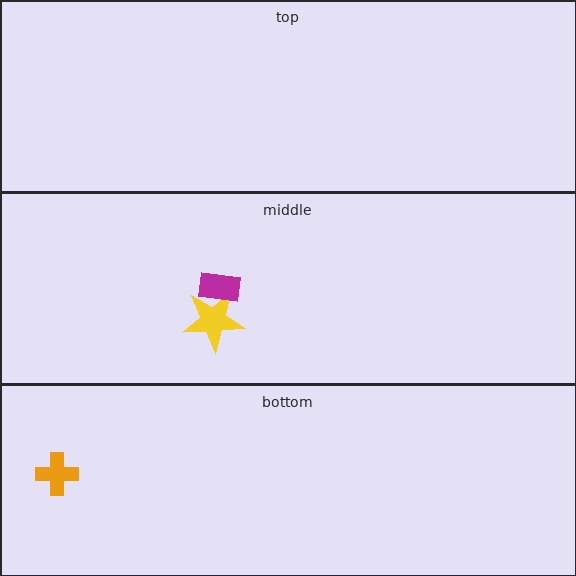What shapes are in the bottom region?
The orange cross.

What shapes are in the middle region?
The yellow star, the magenta rectangle.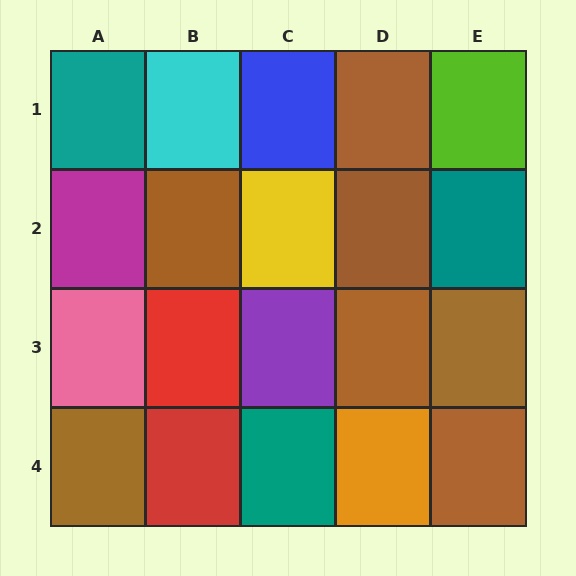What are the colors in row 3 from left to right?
Pink, red, purple, brown, brown.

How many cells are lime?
1 cell is lime.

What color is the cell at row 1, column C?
Blue.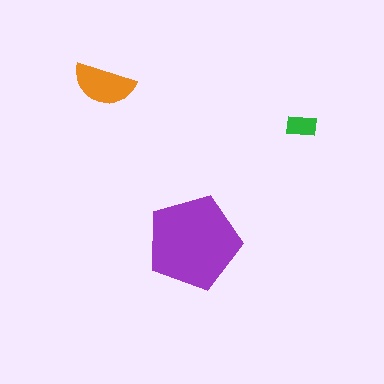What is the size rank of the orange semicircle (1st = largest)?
2nd.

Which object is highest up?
The orange semicircle is topmost.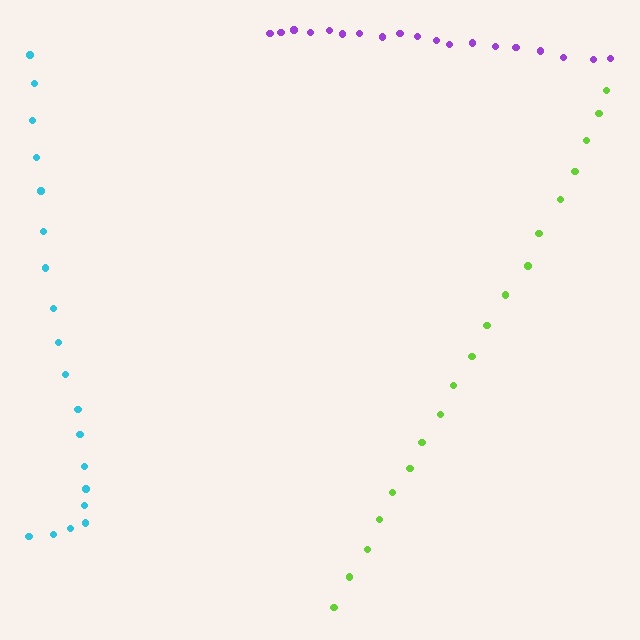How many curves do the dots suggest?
There are 3 distinct paths.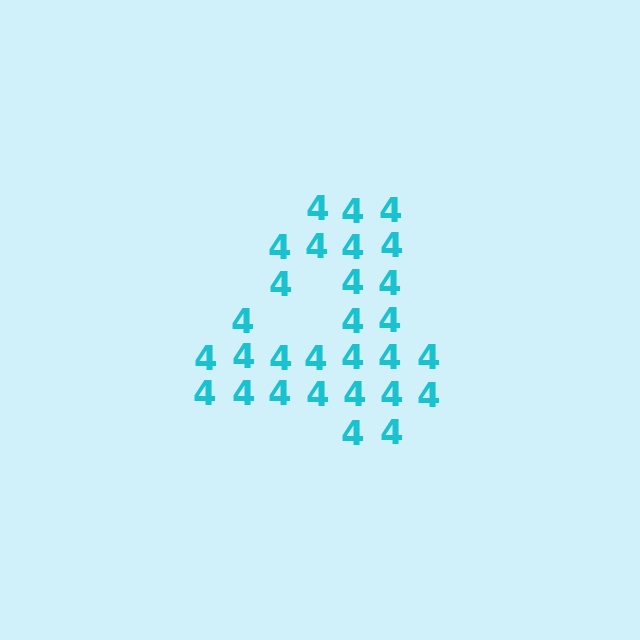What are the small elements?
The small elements are digit 4's.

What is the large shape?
The large shape is the digit 4.